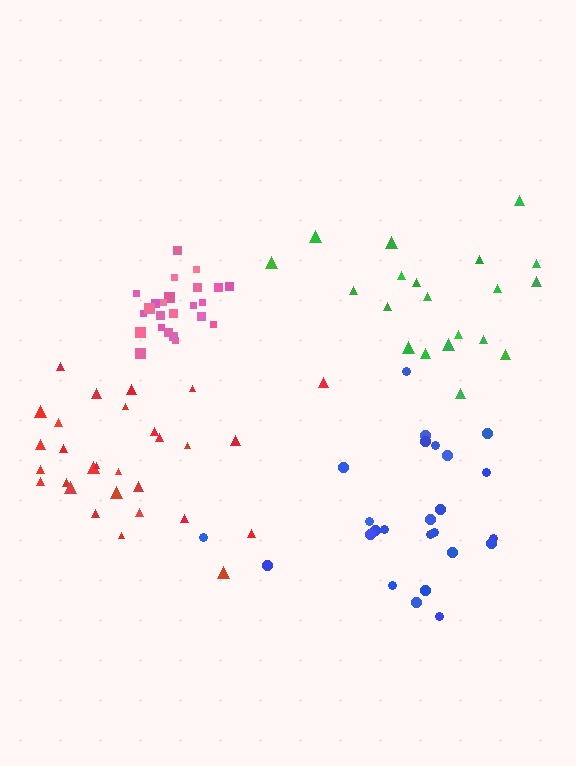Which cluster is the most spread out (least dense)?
Green.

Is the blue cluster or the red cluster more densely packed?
Red.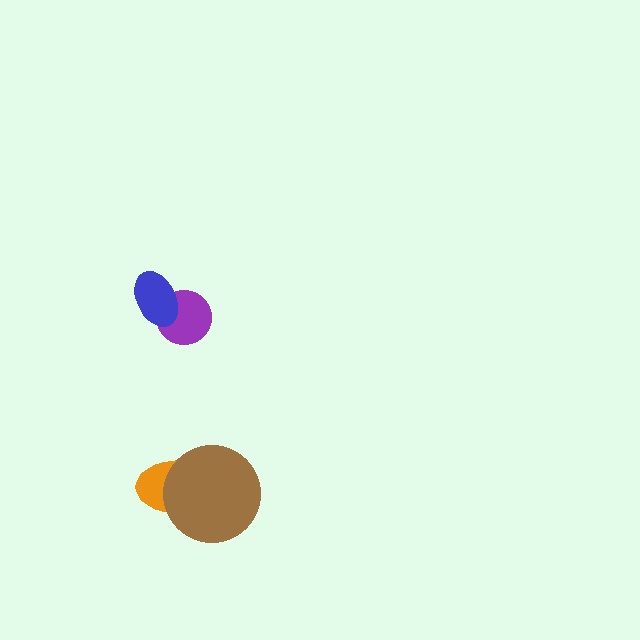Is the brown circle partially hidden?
No, no other shape covers it.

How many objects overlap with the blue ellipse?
1 object overlaps with the blue ellipse.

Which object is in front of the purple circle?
The blue ellipse is in front of the purple circle.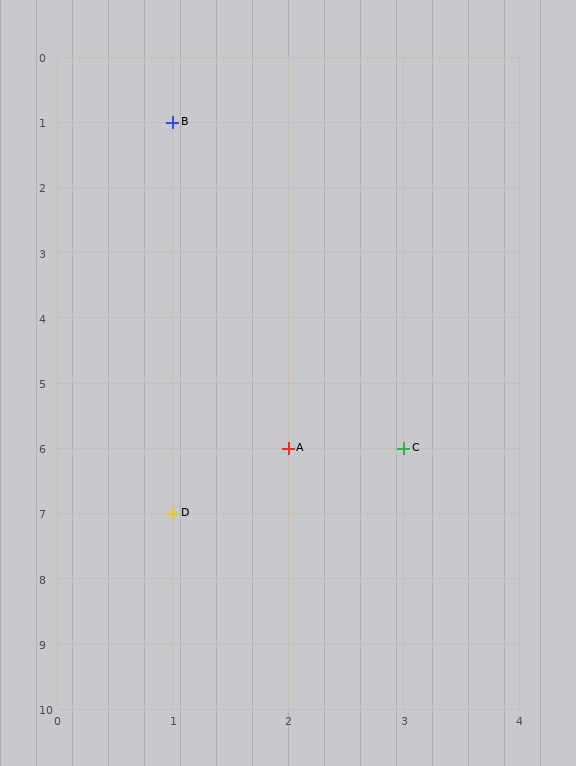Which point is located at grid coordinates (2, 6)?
Point A is at (2, 6).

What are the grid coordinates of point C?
Point C is at grid coordinates (3, 6).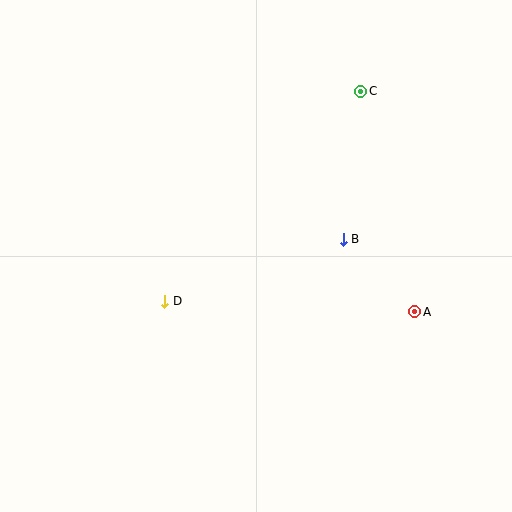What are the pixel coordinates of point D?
Point D is at (165, 301).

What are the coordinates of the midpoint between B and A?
The midpoint between B and A is at (379, 276).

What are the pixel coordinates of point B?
Point B is at (343, 239).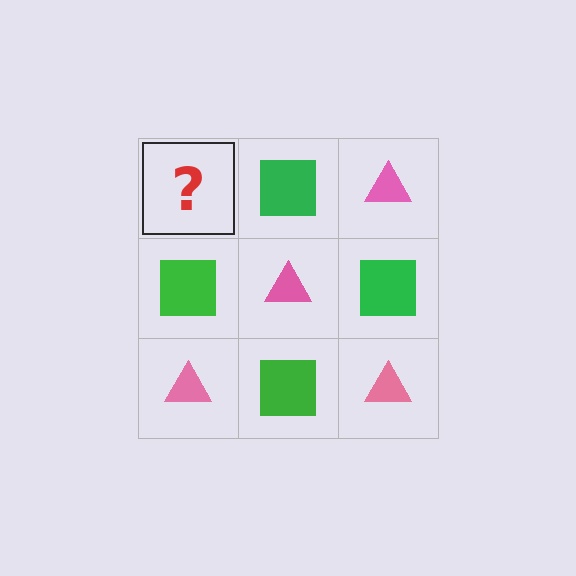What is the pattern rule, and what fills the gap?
The rule is that it alternates pink triangle and green square in a checkerboard pattern. The gap should be filled with a pink triangle.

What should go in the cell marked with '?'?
The missing cell should contain a pink triangle.